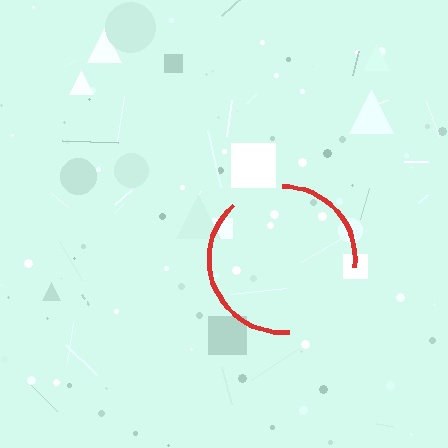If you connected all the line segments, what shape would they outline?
They would outline a circle.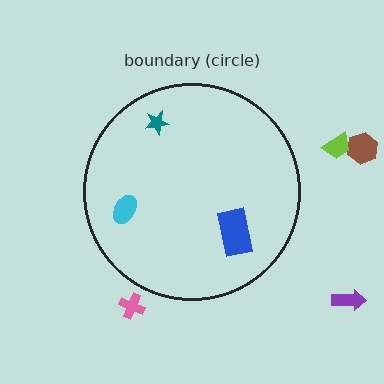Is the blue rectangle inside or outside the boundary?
Inside.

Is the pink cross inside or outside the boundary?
Outside.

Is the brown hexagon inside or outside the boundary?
Outside.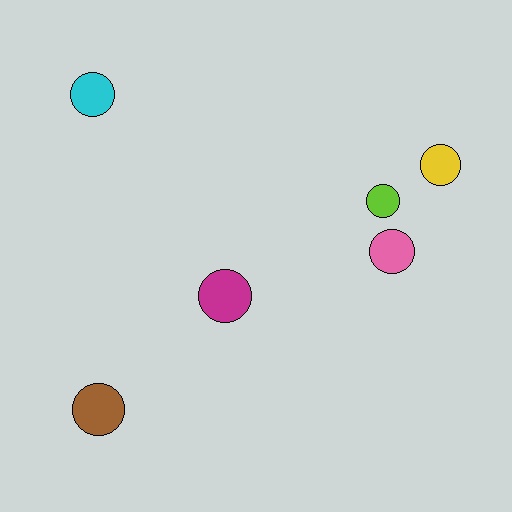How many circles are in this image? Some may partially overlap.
There are 6 circles.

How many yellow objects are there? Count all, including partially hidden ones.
There is 1 yellow object.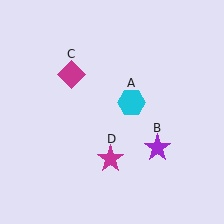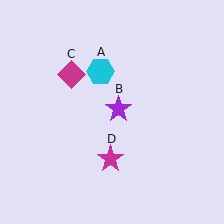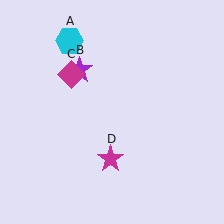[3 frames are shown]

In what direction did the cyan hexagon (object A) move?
The cyan hexagon (object A) moved up and to the left.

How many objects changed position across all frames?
2 objects changed position: cyan hexagon (object A), purple star (object B).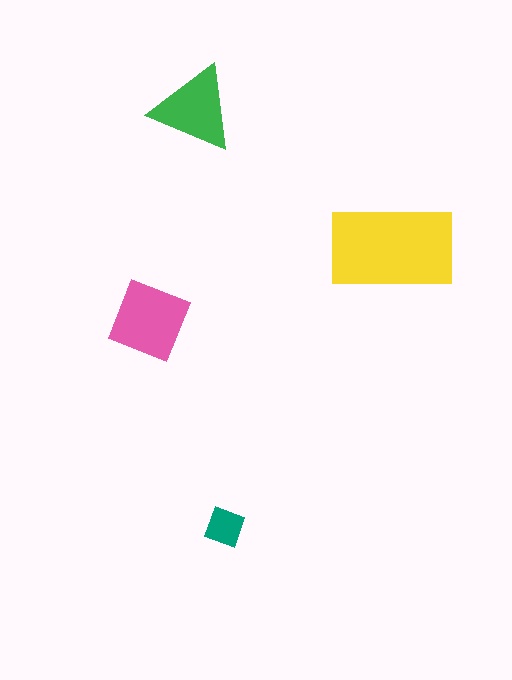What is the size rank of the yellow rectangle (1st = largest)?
1st.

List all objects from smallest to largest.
The teal square, the green triangle, the pink diamond, the yellow rectangle.